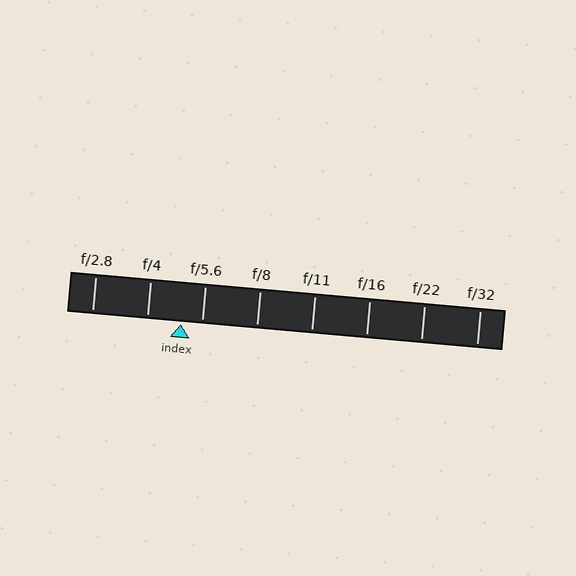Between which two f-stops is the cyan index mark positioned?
The index mark is between f/4 and f/5.6.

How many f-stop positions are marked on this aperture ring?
There are 8 f-stop positions marked.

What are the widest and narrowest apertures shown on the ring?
The widest aperture shown is f/2.8 and the narrowest is f/32.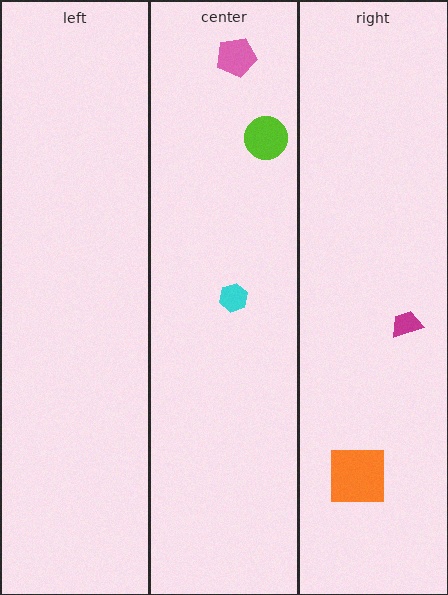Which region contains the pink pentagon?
The center region.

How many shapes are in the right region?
2.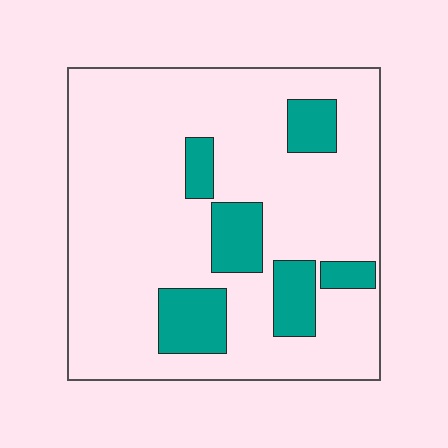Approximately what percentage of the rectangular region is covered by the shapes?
Approximately 20%.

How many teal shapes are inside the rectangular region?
6.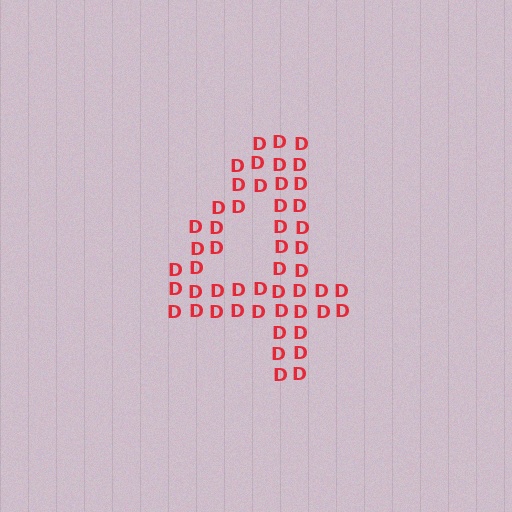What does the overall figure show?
The overall figure shows the digit 4.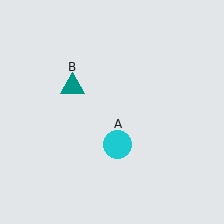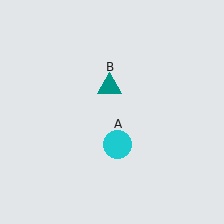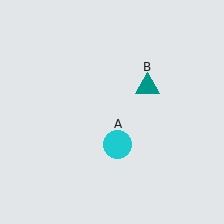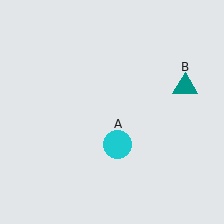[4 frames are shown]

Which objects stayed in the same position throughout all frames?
Cyan circle (object A) remained stationary.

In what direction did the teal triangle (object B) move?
The teal triangle (object B) moved right.